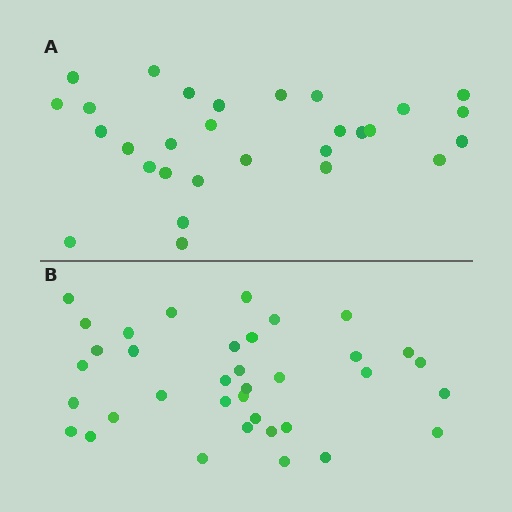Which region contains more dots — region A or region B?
Region B (the bottom region) has more dots.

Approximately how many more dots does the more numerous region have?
Region B has roughly 8 or so more dots than region A.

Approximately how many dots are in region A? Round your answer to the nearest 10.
About 30 dots. (The exact count is 29, which rounds to 30.)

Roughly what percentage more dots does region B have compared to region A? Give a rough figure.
About 25% more.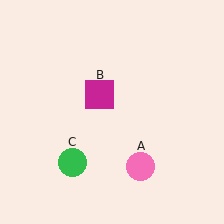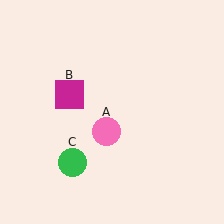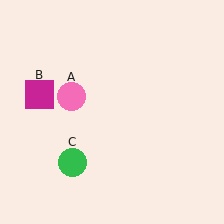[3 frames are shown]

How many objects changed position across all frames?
2 objects changed position: pink circle (object A), magenta square (object B).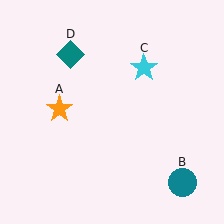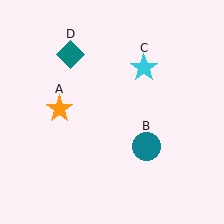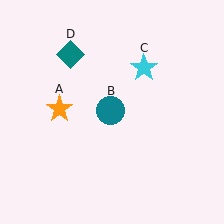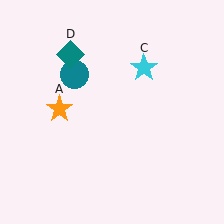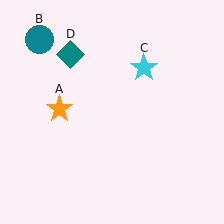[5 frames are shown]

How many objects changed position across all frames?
1 object changed position: teal circle (object B).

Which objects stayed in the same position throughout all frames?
Orange star (object A) and cyan star (object C) and teal diamond (object D) remained stationary.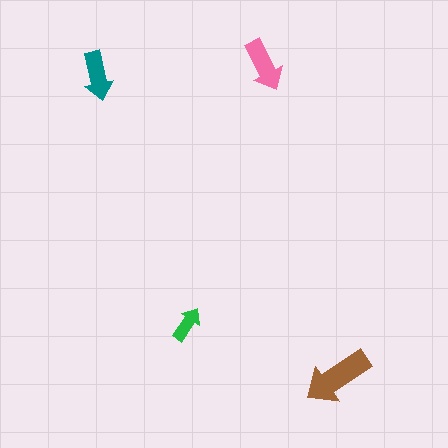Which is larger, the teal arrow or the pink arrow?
The pink one.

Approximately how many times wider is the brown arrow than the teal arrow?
About 1.5 times wider.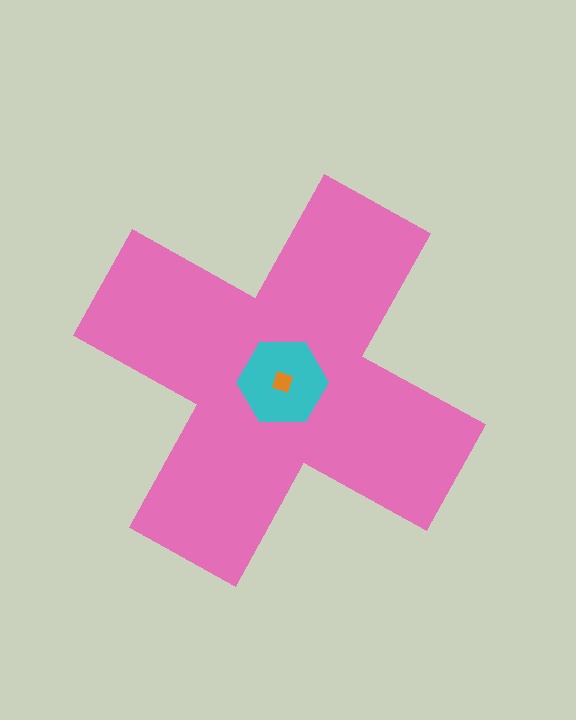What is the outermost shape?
The pink cross.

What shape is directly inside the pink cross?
The cyan hexagon.